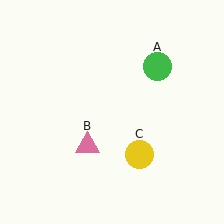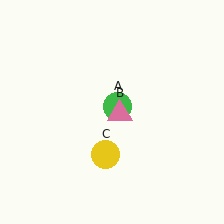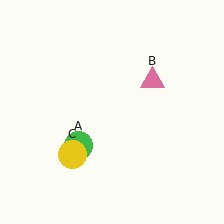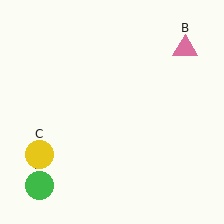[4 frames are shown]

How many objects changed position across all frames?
3 objects changed position: green circle (object A), pink triangle (object B), yellow circle (object C).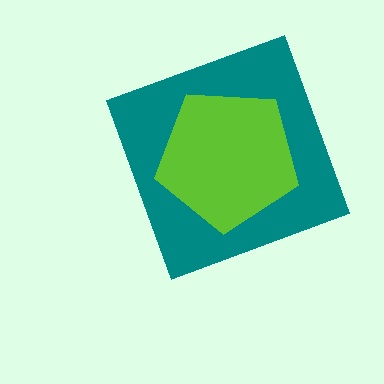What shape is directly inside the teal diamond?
The lime pentagon.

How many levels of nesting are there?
2.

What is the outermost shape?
The teal diamond.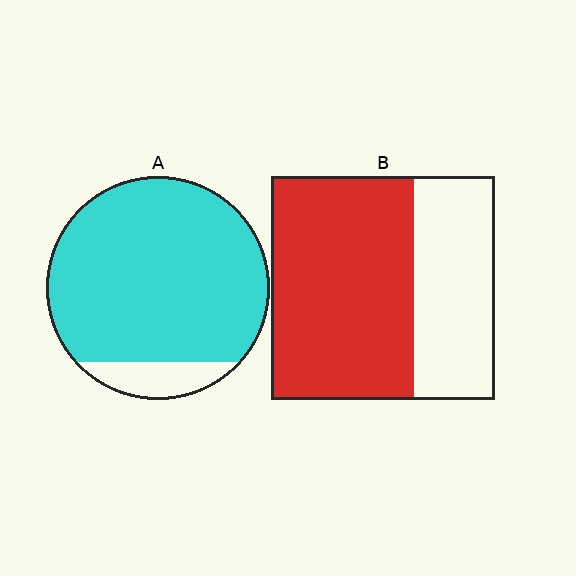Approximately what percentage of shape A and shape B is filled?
A is approximately 90% and B is approximately 65%.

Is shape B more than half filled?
Yes.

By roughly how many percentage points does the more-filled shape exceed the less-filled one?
By roughly 25 percentage points (A over B).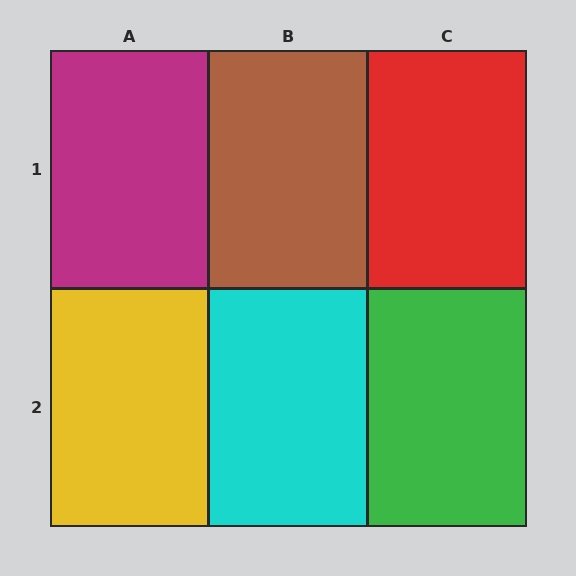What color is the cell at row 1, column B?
Brown.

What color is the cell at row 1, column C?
Red.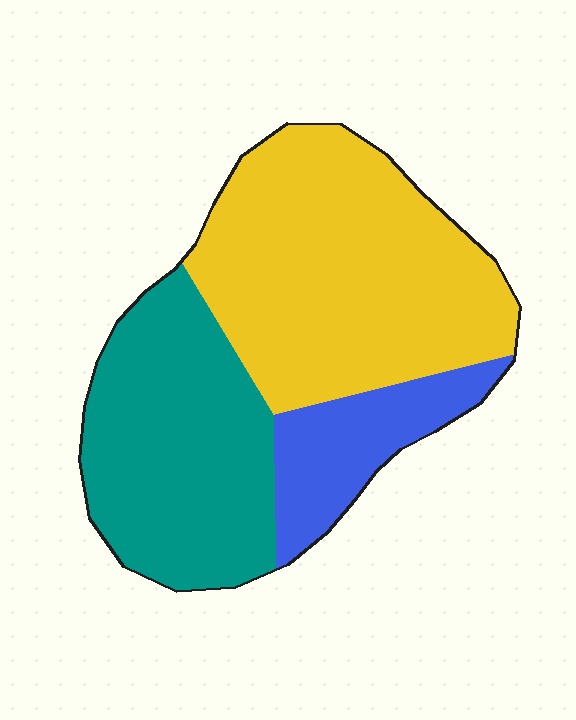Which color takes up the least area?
Blue, at roughly 15%.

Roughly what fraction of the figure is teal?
Teal takes up between a third and a half of the figure.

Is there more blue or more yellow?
Yellow.